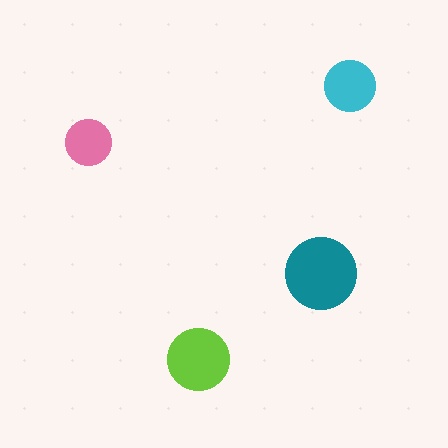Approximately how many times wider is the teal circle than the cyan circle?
About 1.5 times wider.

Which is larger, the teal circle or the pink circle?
The teal one.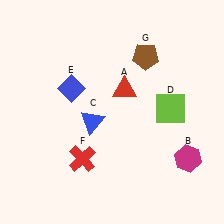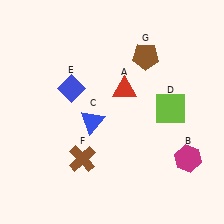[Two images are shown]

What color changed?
The cross (F) changed from red in Image 1 to brown in Image 2.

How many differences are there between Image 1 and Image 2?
There is 1 difference between the two images.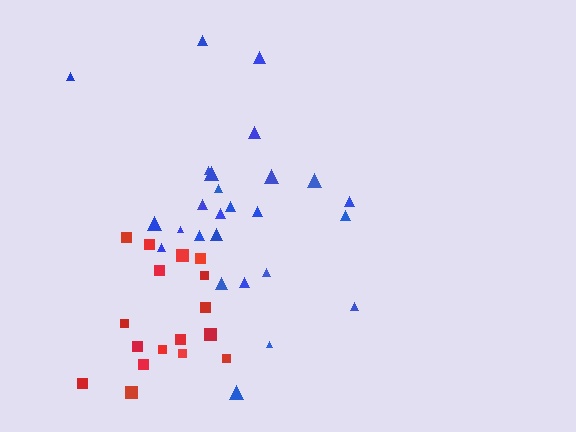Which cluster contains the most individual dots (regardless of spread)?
Blue (27).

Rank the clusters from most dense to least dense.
red, blue.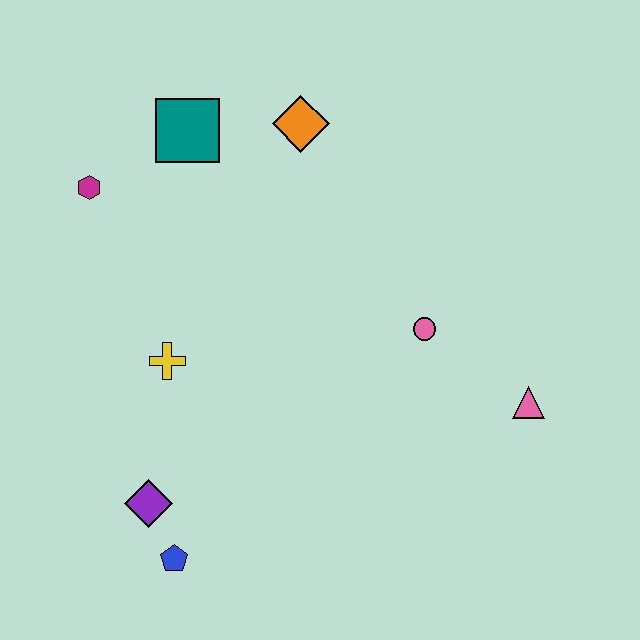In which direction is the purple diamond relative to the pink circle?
The purple diamond is to the left of the pink circle.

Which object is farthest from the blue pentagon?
The orange diamond is farthest from the blue pentagon.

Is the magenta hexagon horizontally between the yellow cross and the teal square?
No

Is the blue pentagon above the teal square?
No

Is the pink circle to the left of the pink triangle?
Yes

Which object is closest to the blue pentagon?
The purple diamond is closest to the blue pentagon.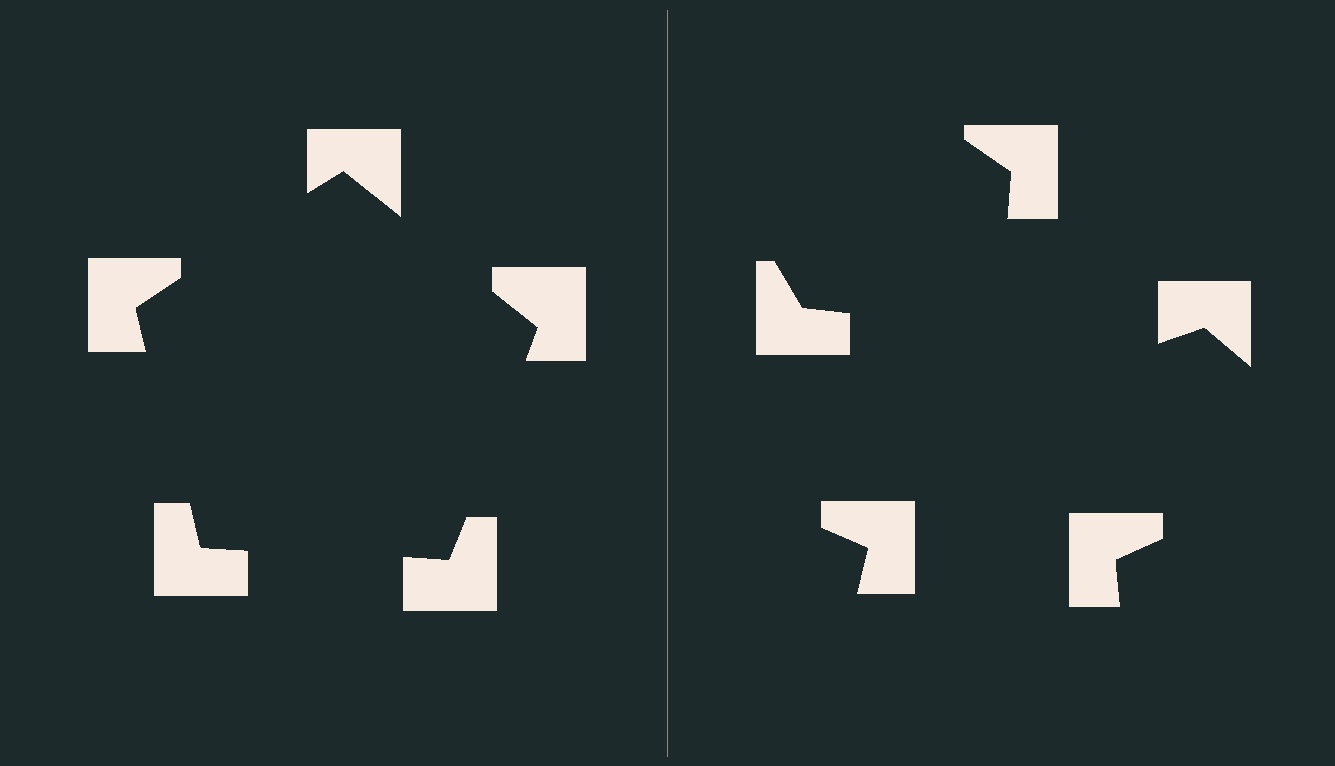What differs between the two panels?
The notched squares are positioned identically on both sides; only the wedge orientations differ. On the left they align to a pentagon; on the right they are misaligned.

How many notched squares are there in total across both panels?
10 — 5 on each side.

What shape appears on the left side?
An illusory pentagon.